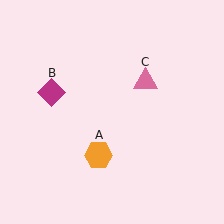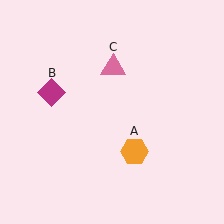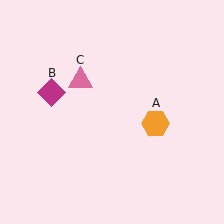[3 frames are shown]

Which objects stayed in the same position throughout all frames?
Magenta diamond (object B) remained stationary.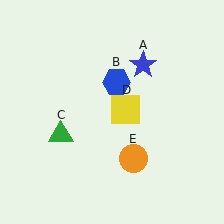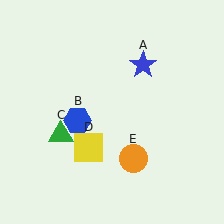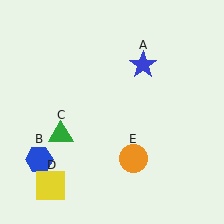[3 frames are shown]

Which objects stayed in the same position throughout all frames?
Blue star (object A) and green triangle (object C) and orange circle (object E) remained stationary.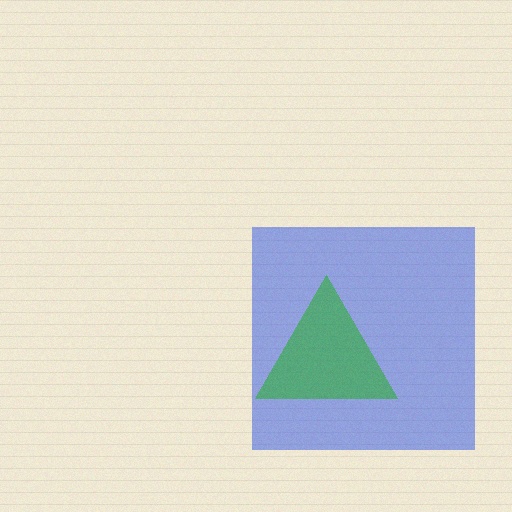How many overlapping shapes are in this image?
There are 2 overlapping shapes in the image.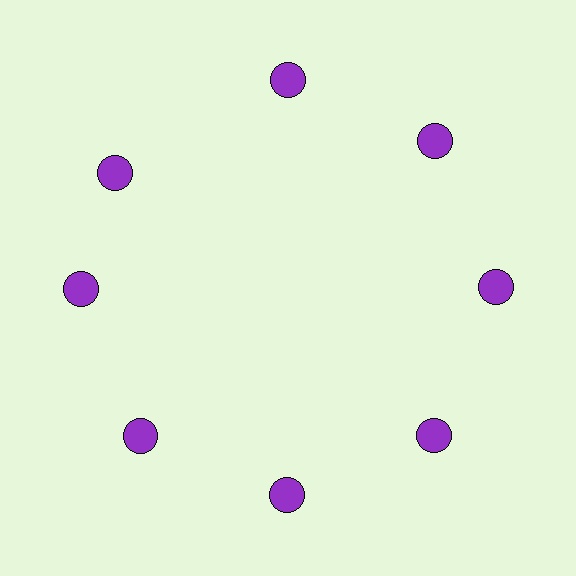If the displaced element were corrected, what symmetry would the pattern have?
It would have 8-fold rotational symmetry — the pattern would map onto itself every 45 degrees.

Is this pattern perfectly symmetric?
No. The 8 purple circles are arranged in a ring, but one element near the 10 o'clock position is rotated out of alignment along the ring, breaking the 8-fold rotational symmetry.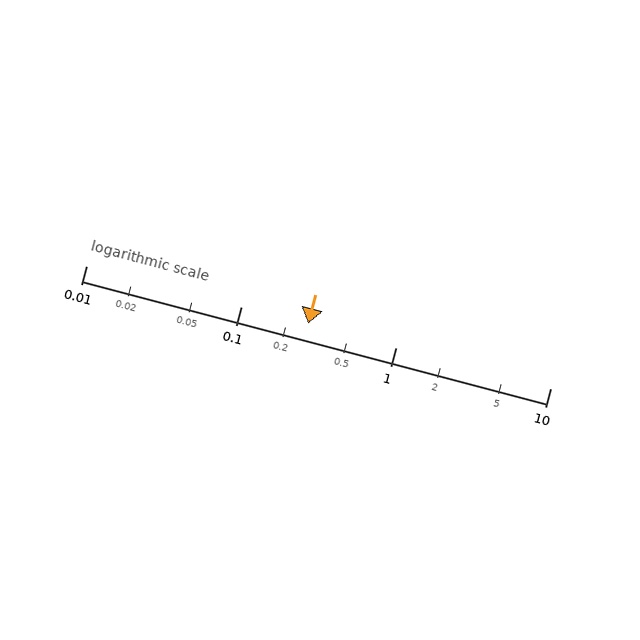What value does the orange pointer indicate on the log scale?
The pointer indicates approximately 0.27.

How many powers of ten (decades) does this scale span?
The scale spans 3 decades, from 0.01 to 10.